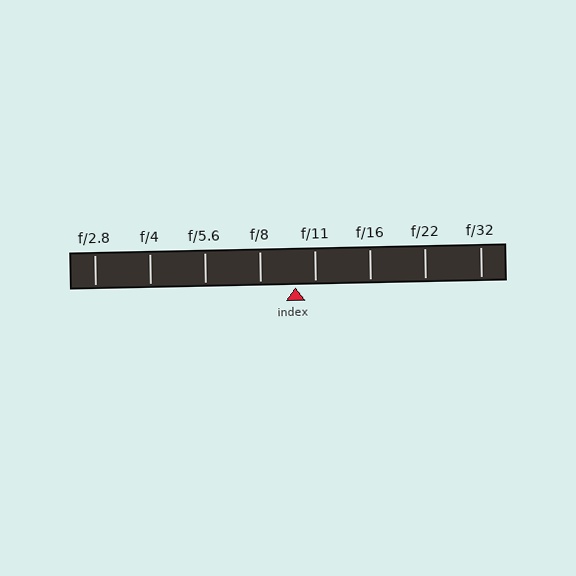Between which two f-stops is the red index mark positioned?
The index mark is between f/8 and f/11.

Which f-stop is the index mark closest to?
The index mark is closest to f/11.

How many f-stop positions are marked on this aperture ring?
There are 8 f-stop positions marked.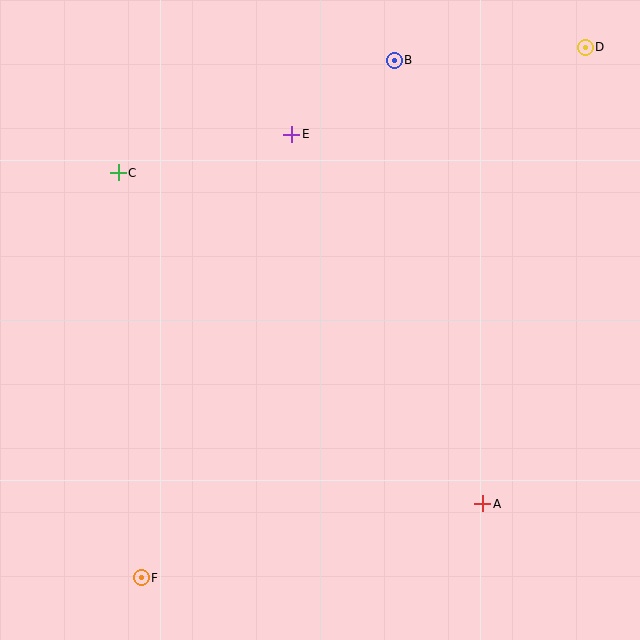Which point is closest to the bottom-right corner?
Point A is closest to the bottom-right corner.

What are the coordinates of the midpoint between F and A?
The midpoint between F and A is at (312, 541).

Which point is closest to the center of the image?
Point E at (292, 134) is closest to the center.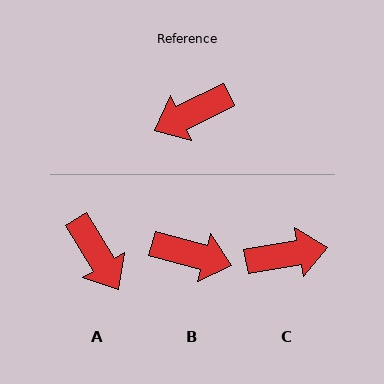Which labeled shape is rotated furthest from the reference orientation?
C, about 164 degrees away.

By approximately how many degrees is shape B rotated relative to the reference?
Approximately 138 degrees counter-clockwise.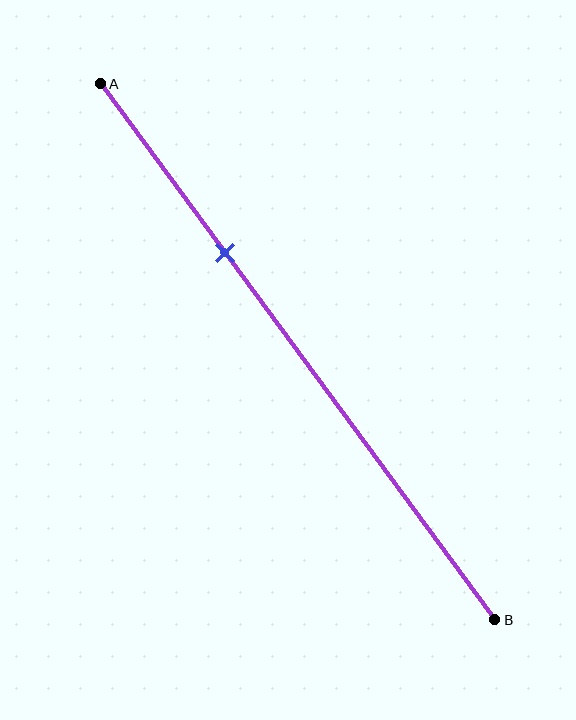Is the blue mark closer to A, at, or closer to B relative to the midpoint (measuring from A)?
The blue mark is closer to point A than the midpoint of segment AB.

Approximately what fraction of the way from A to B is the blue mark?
The blue mark is approximately 30% of the way from A to B.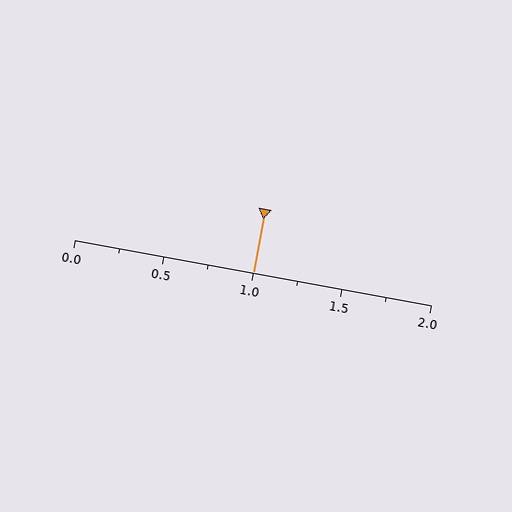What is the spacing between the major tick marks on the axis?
The major ticks are spaced 0.5 apart.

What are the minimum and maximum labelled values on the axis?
The axis runs from 0.0 to 2.0.